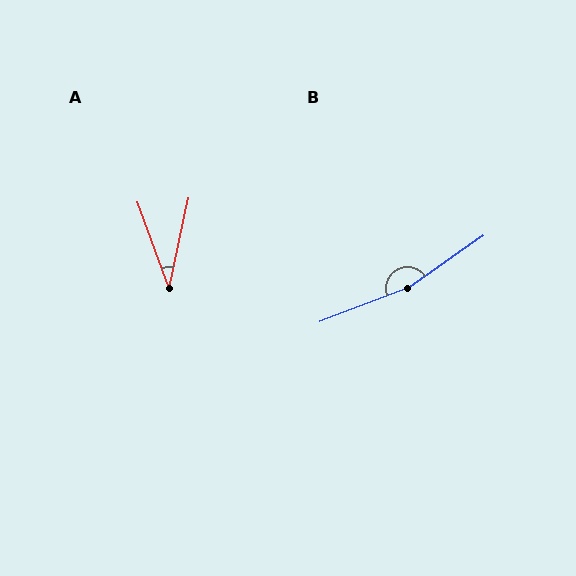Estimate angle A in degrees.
Approximately 32 degrees.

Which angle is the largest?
B, at approximately 166 degrees.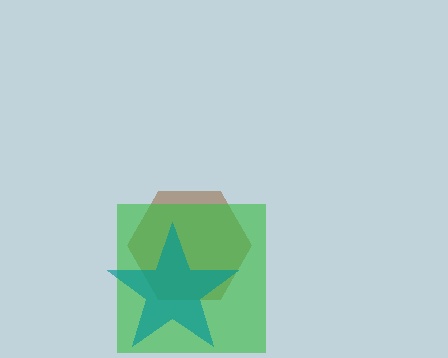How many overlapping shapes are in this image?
There are 3 overlapping shapes in the image.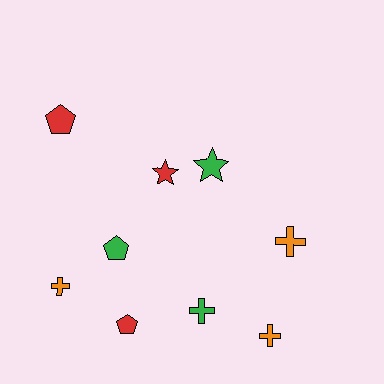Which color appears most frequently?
Green, with 3 objects.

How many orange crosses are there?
There are 3 orange crosses.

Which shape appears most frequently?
Cross, with 4 objects.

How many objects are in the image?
There are 9 objects.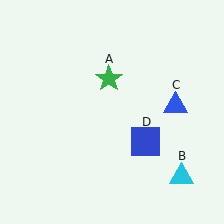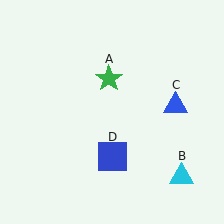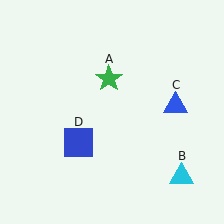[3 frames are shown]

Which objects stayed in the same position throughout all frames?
Green star (object A) and cyan triangle (object B) and blue triangle (object C) remained stationary.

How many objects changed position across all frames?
1 object changed position: blue square (object D).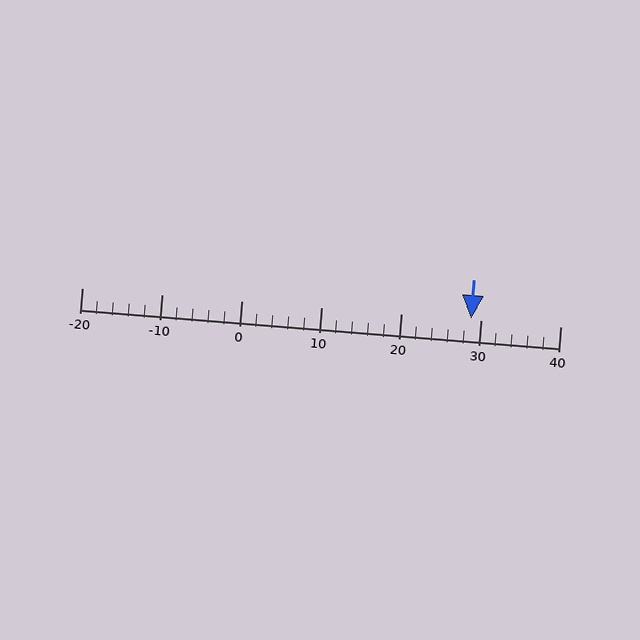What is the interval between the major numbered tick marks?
The major tick marks are spaced 10 units apart.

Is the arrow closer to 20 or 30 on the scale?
The arrow is closer to 30.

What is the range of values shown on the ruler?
The ruler shows values from -20 to 40.